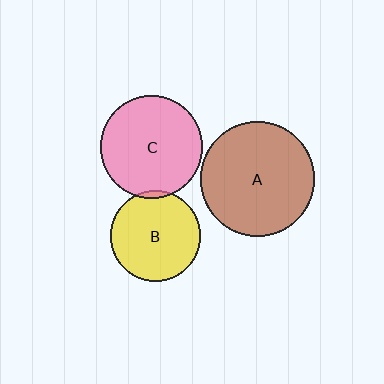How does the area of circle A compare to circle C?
Approximately 1.2 times.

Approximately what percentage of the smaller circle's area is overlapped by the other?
Approximately 5%.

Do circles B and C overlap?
Yes.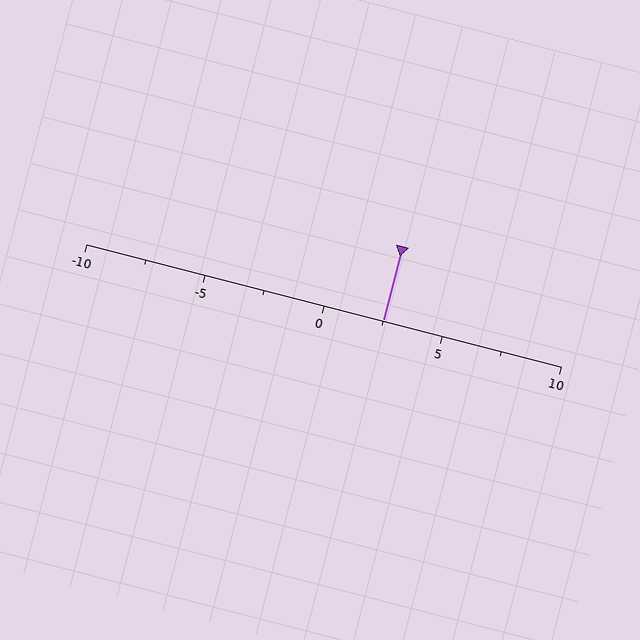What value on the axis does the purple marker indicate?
The marker indicates approximately 2.5.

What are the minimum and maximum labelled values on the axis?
The axis runs from -10 to 10.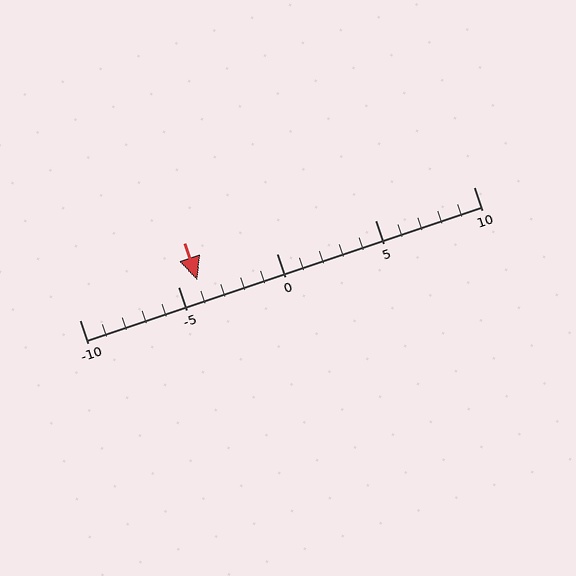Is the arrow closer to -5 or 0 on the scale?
The arrow is closer to -5.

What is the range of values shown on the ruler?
The ruler shows values from -10 to 10.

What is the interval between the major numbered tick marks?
The major tick marks are spaced 5 units apart.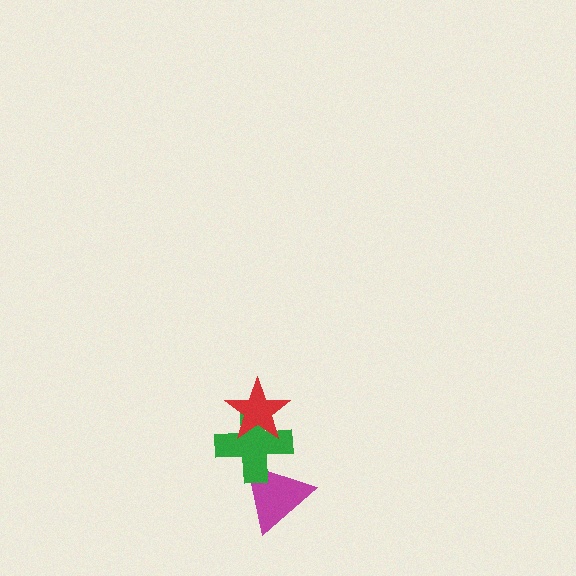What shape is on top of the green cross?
The red star is on top of the green cross.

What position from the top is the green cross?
The green cross is 2nd from the top.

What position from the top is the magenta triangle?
The magenta triangle is 3rd from the top.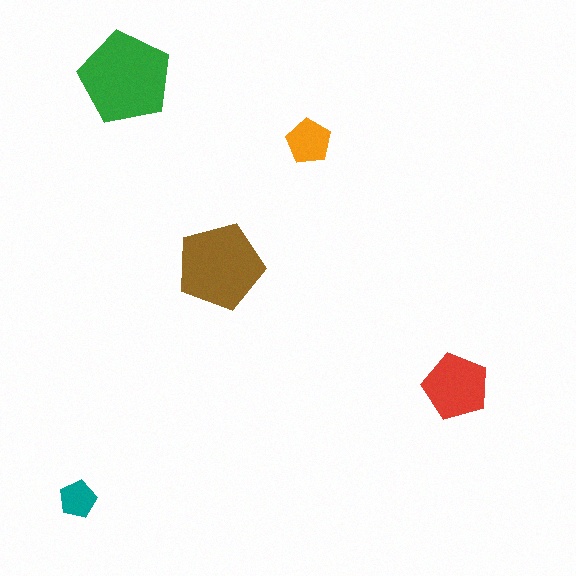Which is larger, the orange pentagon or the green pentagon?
The green one.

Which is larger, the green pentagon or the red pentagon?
The green one.